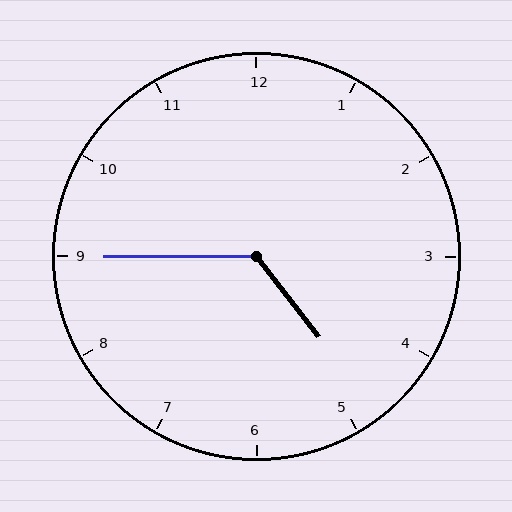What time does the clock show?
4:45.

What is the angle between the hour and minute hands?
Approximately 128 degrees.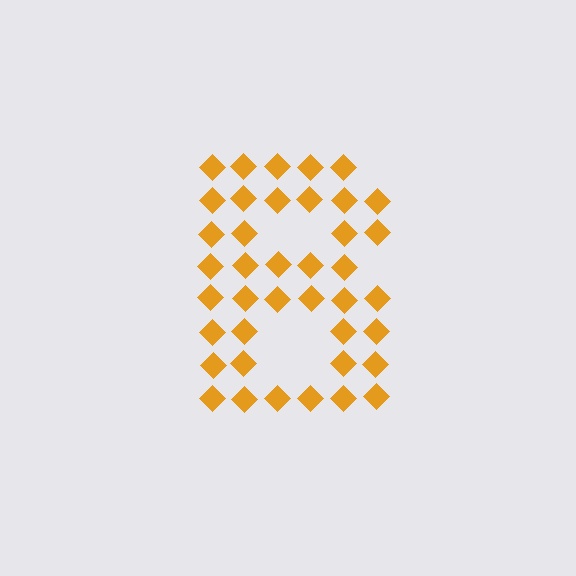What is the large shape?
The large shape is the letter B.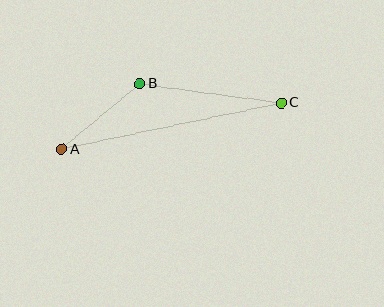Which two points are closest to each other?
Points A and B are closest to each other.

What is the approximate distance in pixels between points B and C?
The distance between B and C is approximately 142 pixels.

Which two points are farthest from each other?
Points A and C are farthest from each other.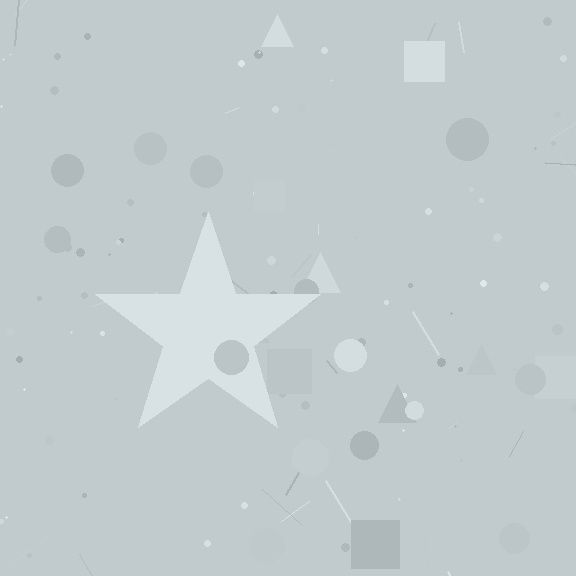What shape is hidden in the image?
A star is hidden in the image.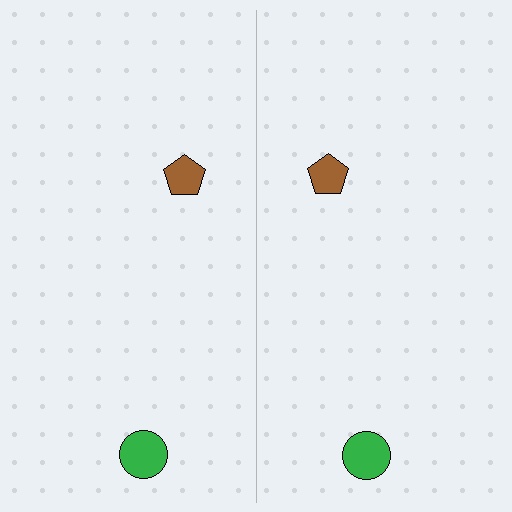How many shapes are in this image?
There are 4 shapes in this image.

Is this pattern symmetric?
Yes, this pattern has bilateral (reflection) symmetry.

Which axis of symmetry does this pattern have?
The pattern has a vertical axis of symmetry running through the center of the image.